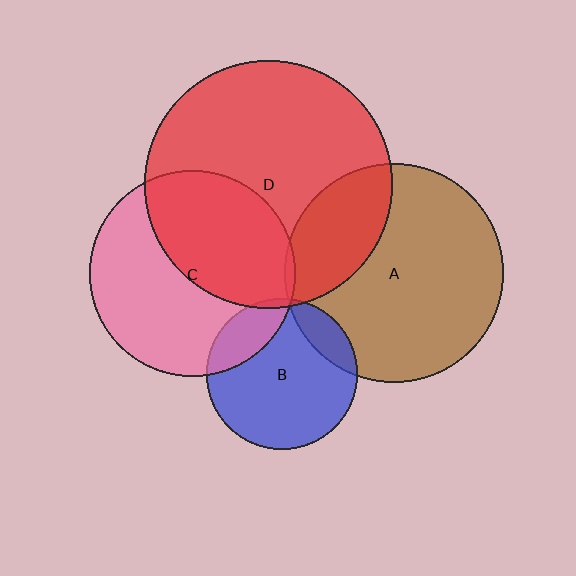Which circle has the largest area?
Circle D (red).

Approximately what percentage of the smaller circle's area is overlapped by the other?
Approximately 5%.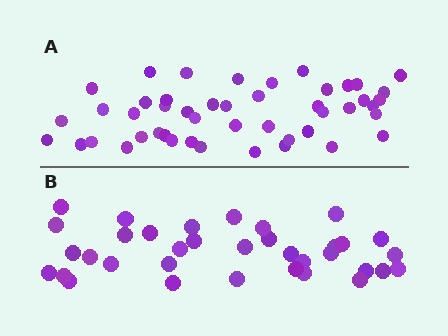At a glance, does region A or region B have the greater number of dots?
Region A (the top region) has more dots.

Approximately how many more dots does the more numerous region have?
Region A has roughly 12 or so more dots than region B.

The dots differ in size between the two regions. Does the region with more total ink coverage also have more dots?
No. Region B has more total ink coverage because its dots are larger, but region A actually contains more individual dots. Total area can be misleading — the number of items is what matters here.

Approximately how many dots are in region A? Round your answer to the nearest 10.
About 50 dots. (The exact count is 47, which rounds to 50.)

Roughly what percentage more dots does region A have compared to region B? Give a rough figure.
About 35% more.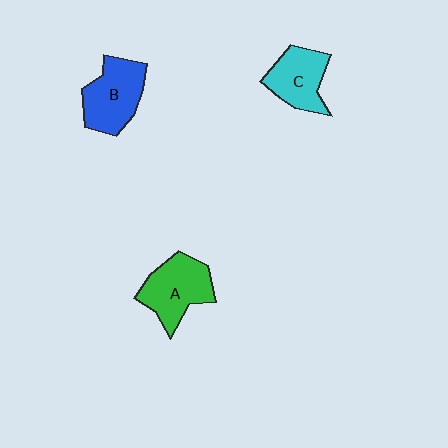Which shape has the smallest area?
Shape C (cyan).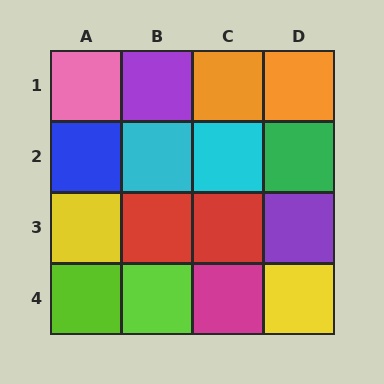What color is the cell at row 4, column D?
Yellow.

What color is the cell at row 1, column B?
Purple.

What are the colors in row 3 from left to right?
Yellow, red, red, purple.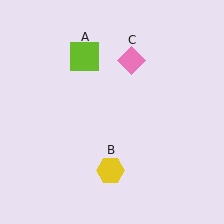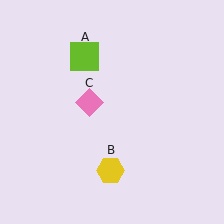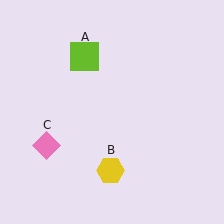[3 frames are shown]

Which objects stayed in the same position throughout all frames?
Lime square (object A) and yellow hexagon (object B) remained stationary.